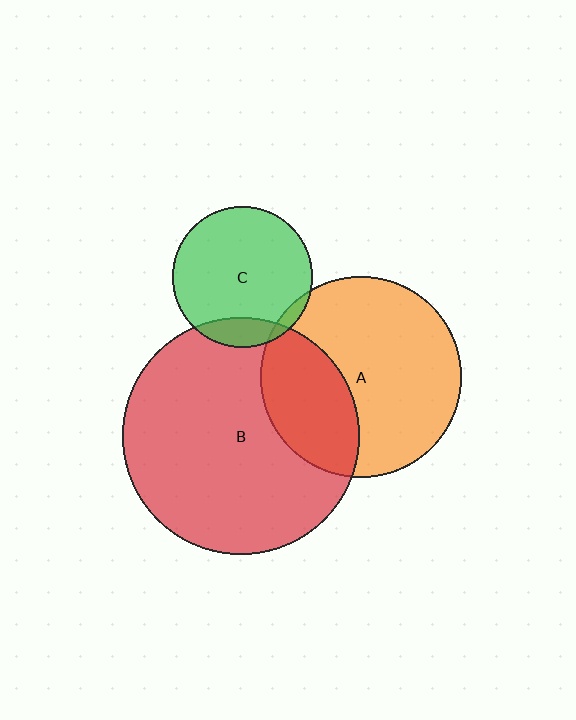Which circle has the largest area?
Circle B (red).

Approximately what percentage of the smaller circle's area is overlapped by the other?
Approximately 15%.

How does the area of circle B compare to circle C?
Approximately 2.8 times.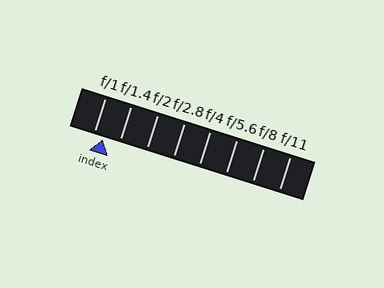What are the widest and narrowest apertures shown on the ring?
The widest aperture shown is f/1 and the narrowest is f/11.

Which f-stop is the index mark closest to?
The index mark is closest to f/1.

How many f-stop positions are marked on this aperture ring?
There are 8 f-stop positions marked.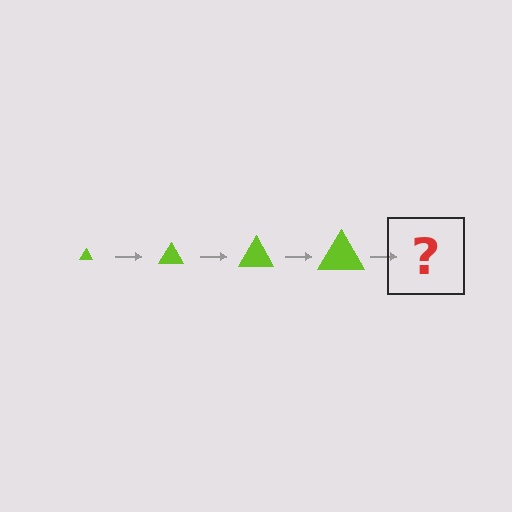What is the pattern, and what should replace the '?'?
The pattern is that the triangle gets progressively larger each step. The '?' should be a lime triangle, larger than the previous one.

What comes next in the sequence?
The next element should be a lime triangle, larger than the previous one.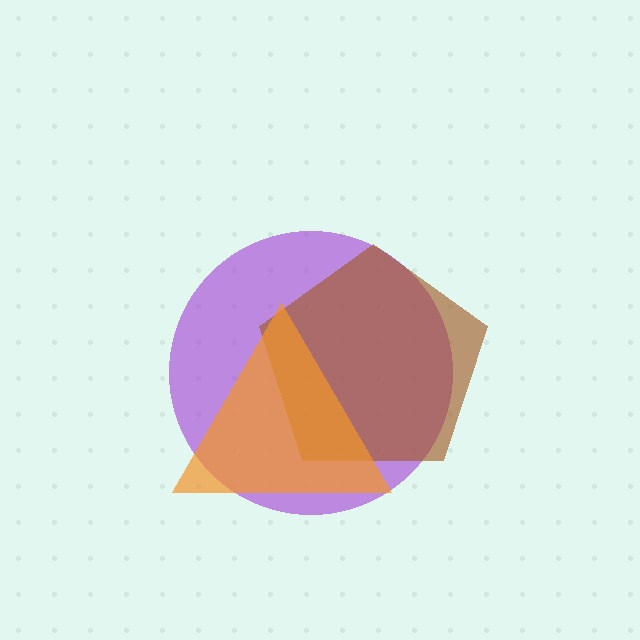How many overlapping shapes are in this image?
There are 3 overlapping shapes in the image.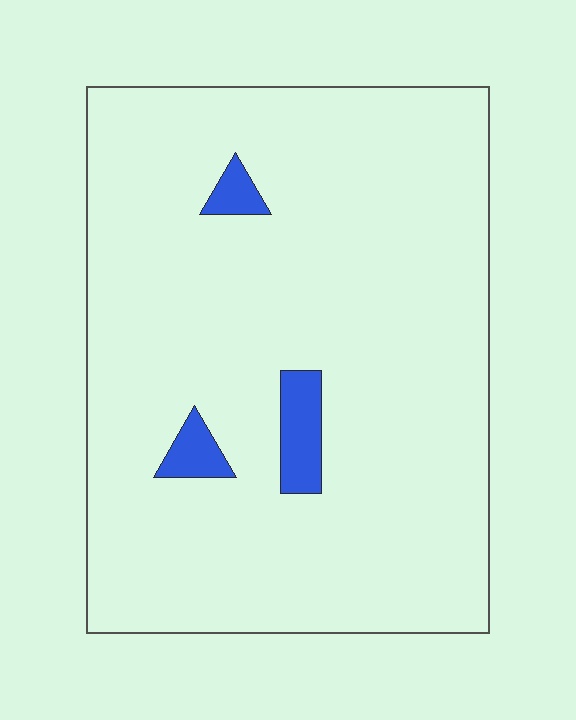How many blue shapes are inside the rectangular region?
3.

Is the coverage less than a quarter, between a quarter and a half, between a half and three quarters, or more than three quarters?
Less than a quarter.